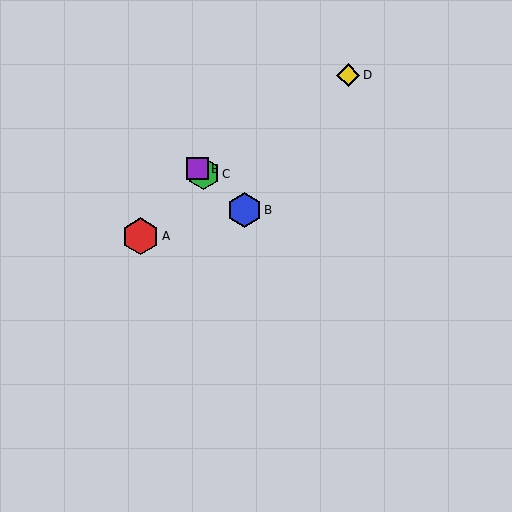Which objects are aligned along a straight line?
Objects B, C, E are aligned along a straight line.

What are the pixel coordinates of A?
Object A is at (141, 236).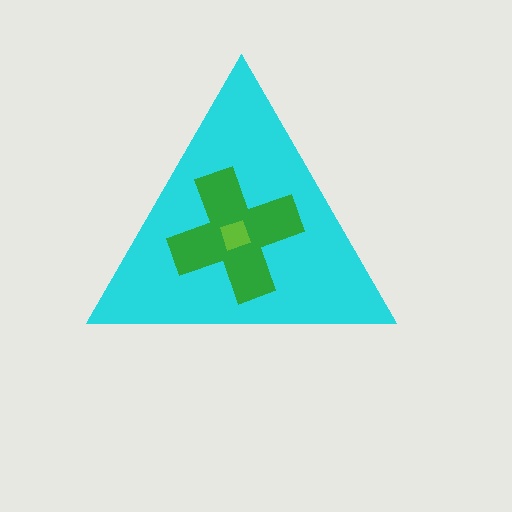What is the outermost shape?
The cyan triangle.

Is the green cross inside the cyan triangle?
Yes.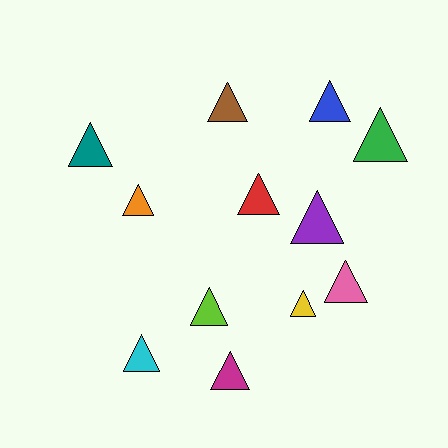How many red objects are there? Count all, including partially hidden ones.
There is 1 red object.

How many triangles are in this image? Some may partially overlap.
There are 12 triangles.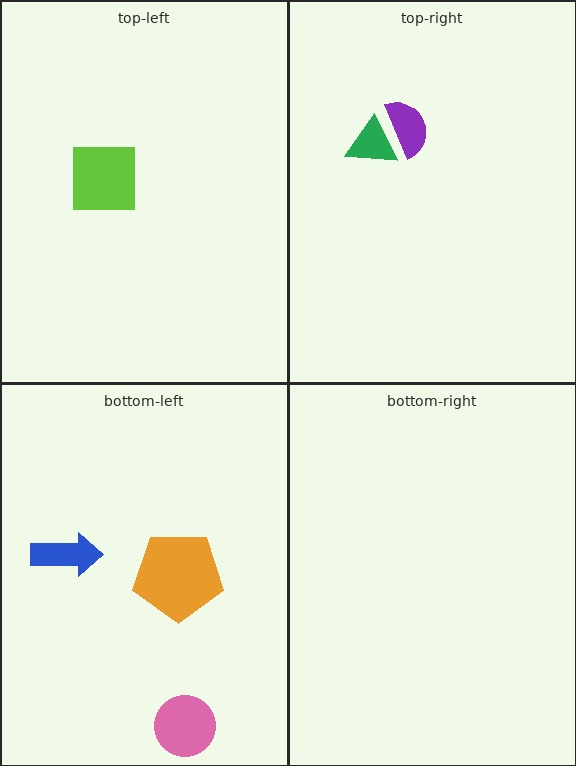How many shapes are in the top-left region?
1.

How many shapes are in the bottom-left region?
3.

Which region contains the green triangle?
The top-right region.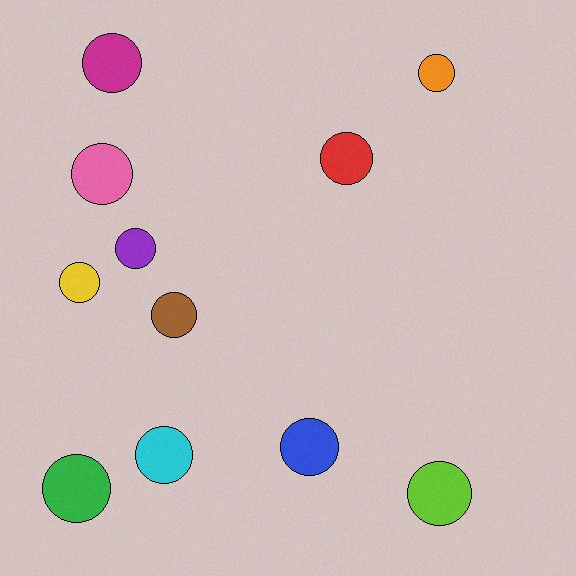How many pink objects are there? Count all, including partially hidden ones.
There is 1 pink object.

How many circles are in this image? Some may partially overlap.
There are 11 circles.